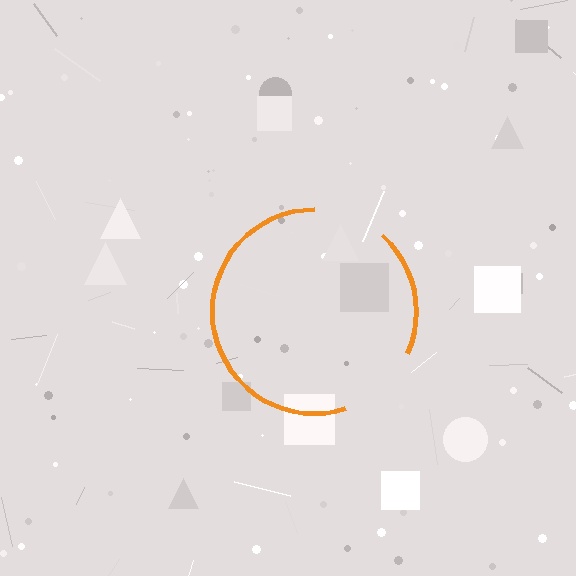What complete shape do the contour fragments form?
The contour fragments form a circle.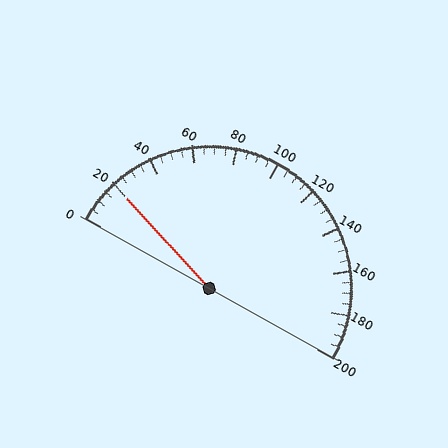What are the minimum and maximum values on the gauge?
The gauge ranges from 0 to 200.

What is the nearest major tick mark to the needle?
The nearest major tick mark is 20.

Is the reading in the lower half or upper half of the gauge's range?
The reading is in the lower half of the range (0 to 200).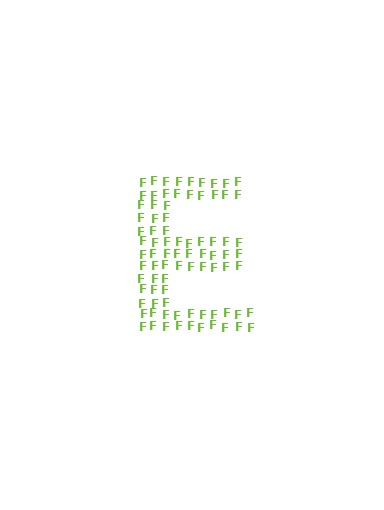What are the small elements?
The small elements are letter F's.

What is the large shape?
The large shape is the letter E.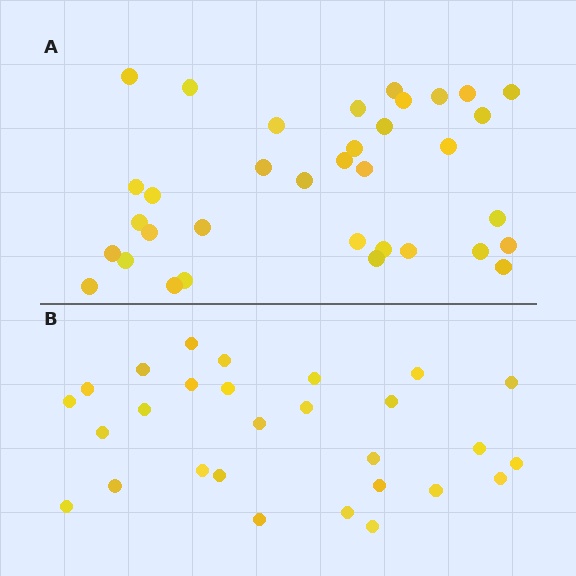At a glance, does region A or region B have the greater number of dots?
Region A (the top region) has more dots.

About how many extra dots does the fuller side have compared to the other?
Region A has roughly 8 or so more dots than region B.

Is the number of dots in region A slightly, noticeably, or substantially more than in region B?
Region A has noticeably more, but not dramatically so. The ratio is roughly 1.2 to 1.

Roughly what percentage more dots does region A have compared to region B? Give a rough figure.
About 25% more.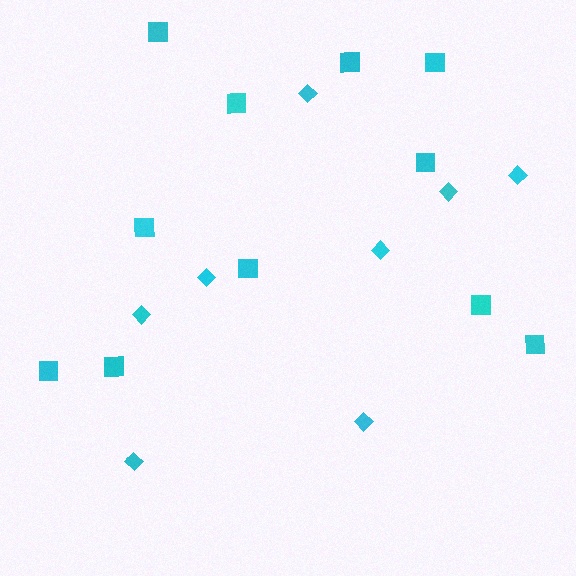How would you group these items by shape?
There are 2 groups: one group of diamonds (8) and one group of squares (11).